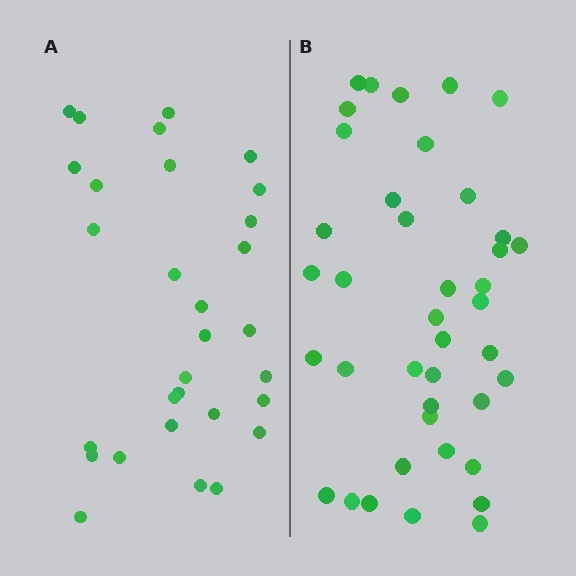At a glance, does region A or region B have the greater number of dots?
Region B (the right region) has more dots.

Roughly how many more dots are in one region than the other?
Region B has roughly 10 or so more dots than region A.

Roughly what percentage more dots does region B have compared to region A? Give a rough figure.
About 35% more.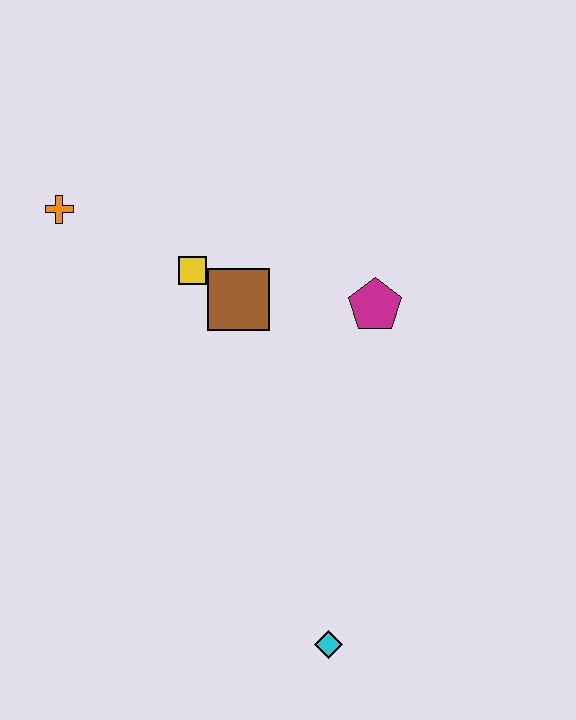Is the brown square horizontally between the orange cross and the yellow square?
No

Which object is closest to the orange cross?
The yellow square is closest to the orange cross.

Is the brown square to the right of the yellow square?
Yes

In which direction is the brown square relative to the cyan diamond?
The brown square is above the cyan diamond.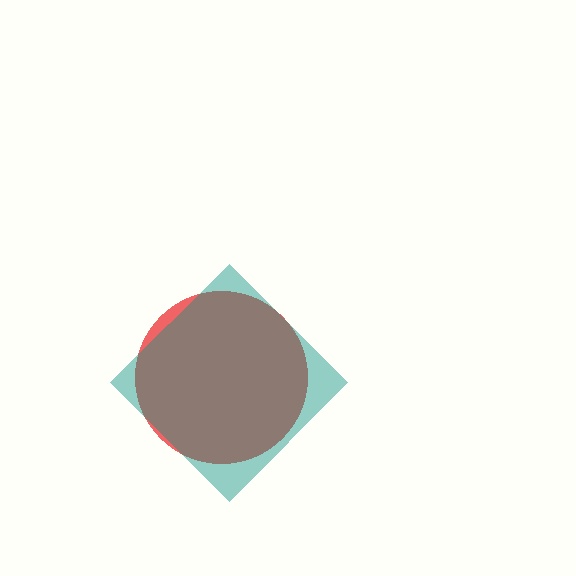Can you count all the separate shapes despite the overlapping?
Yes, there are 2 separate shapes.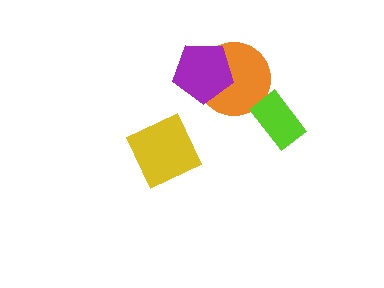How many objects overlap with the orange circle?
1 object overlaps with the orange circle.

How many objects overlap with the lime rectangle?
0 objects overlap with the lime rectangle.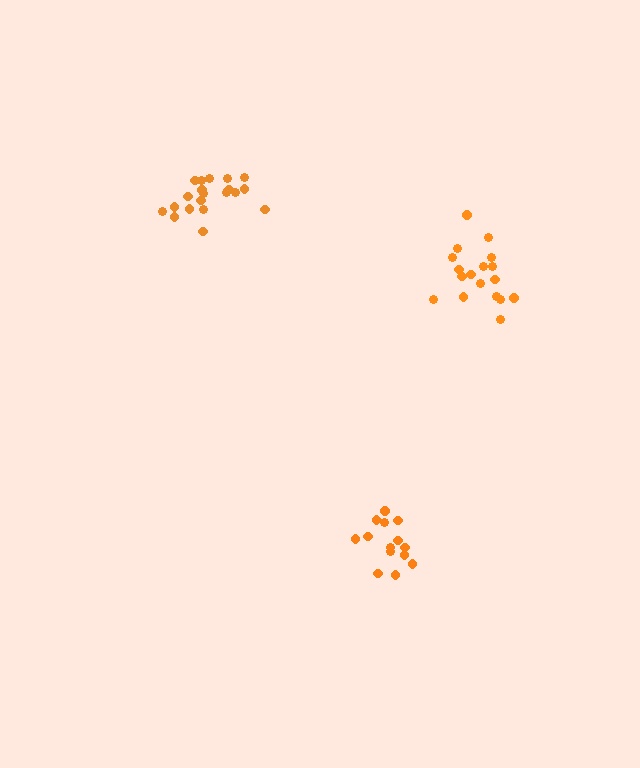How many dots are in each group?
Group 1: 18 dots, Group 2: 20 dots, Group 3: 14 dots (52 total).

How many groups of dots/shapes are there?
There are 3 groups.